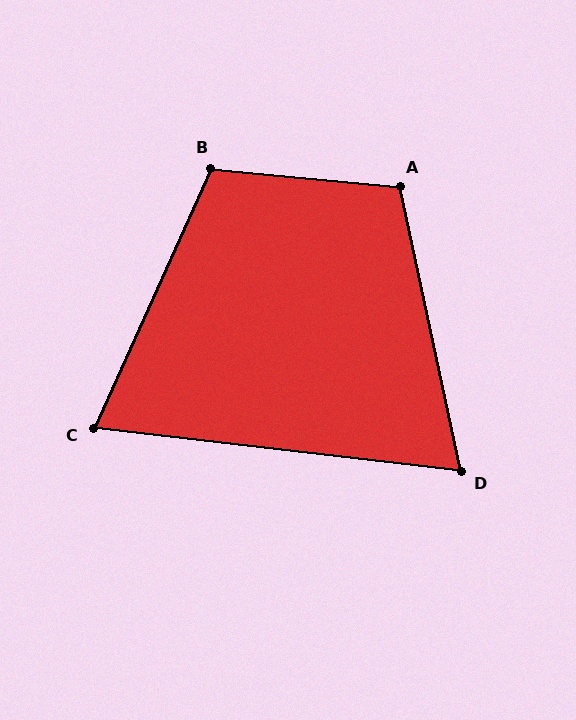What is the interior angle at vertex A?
Approximately 108 degrees (obtuse).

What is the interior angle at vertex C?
Approximately 72 degrees (acute).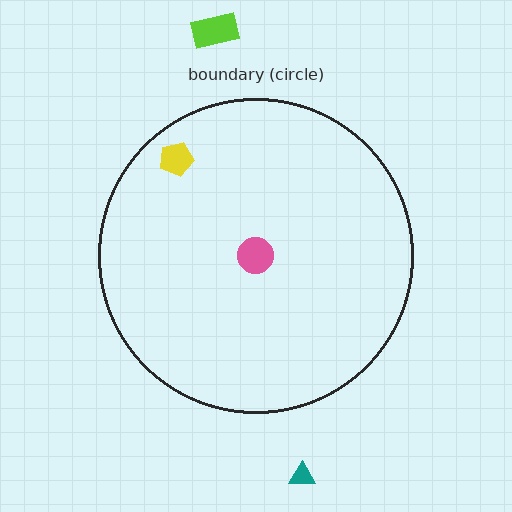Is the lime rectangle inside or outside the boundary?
Outside.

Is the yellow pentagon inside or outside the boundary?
Inside.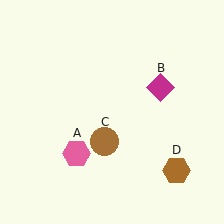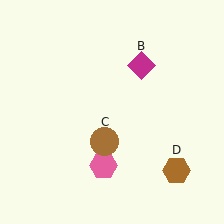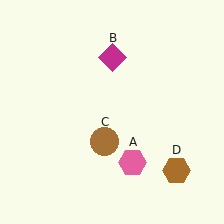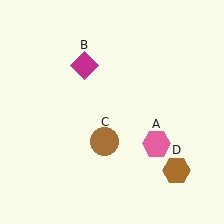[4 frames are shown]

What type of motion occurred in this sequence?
The pink hexagon (object A), magenta diamond (object B) rotated counterclockwise around the center of the scene.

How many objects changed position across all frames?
2 objects changed position: pink hexagon (object A), magenta diamond (object B).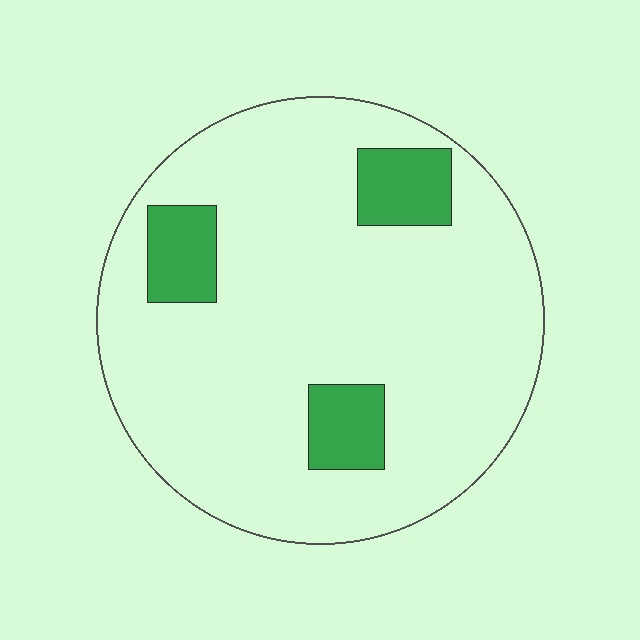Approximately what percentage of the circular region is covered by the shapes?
Approximately 15%.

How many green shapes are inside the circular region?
3.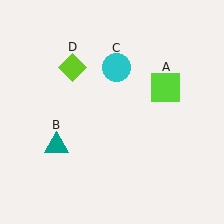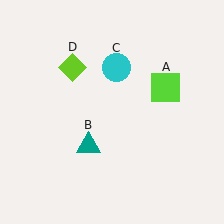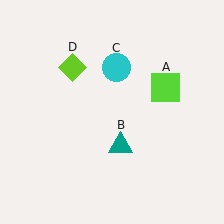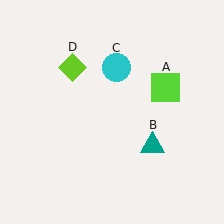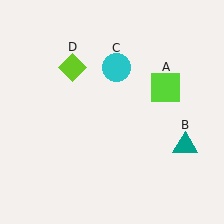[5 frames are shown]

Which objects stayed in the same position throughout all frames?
Lime square (object A) and cyan circle (object C) and lime diamond (object D) remained stationary.